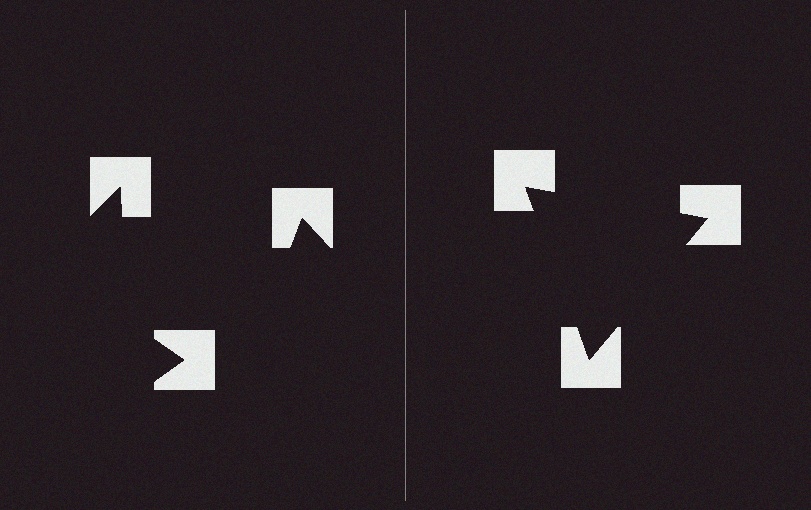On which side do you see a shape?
An illusory triangle appears on the right side. On the left side the wedge cuts are rotated, so no coherent shape forms.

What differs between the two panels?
The notched squares are positioned identically on both sides; only the wedge orientations differ. On the right they align to a triangle; on the left they are misaligned.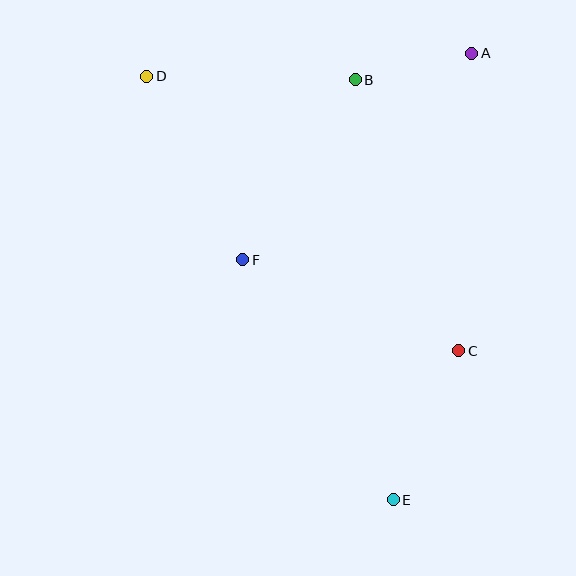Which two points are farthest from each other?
Points D and E are farthest from each other.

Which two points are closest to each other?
Points A and B are closest to each other.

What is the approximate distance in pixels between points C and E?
The distance between C and E is approximately 163 pixels.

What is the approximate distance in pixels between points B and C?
The distance between B and C is approximately 290 pixels.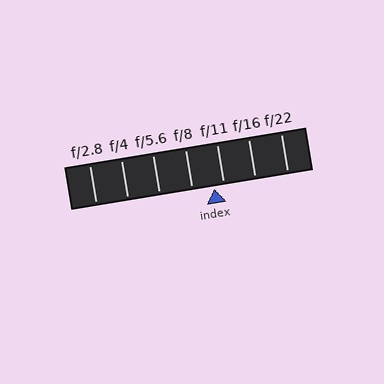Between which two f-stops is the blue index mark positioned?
The index mark is between f/8 and f/11.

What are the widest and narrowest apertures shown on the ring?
The widest aperture shown is f/2.8 and the narrowest is f/22.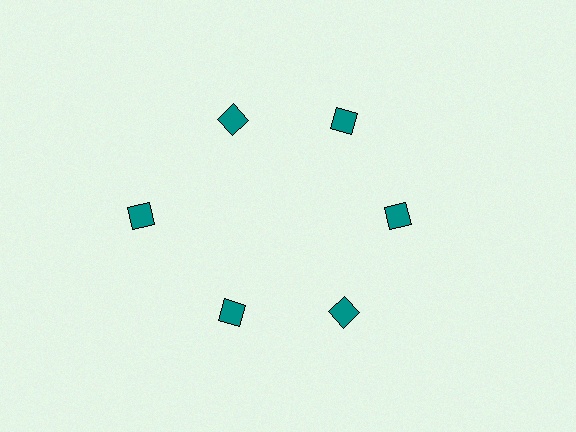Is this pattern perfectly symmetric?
No. The 6 teal diamonds are arranged in a ring, but one element near the 9 o'clock position is pushed outward from the center, breaking the 6-fold rotational symmetry.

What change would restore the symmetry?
The symmetry would be restored by moving it inward, back onto the ring so that all 6 diamonds sit at equal angles and equal distance from the center.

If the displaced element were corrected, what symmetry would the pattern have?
It would have 6-fold rotational symmetry — the pattern would map onto itself every 60 degrees.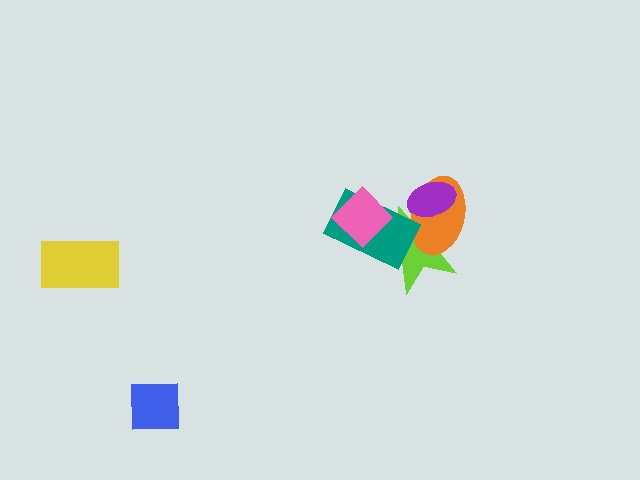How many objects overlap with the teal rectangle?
3 objects overlap with the teal rectangle.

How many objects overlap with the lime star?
4 objects overlap with the lime star.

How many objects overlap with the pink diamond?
2 objects overlap with the pink diamond.